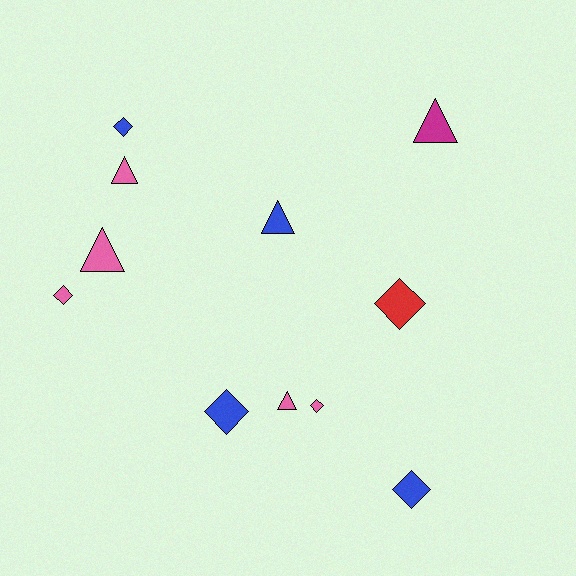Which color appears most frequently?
Pink, with 5 objects.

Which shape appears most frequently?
Diamond, with 6 objects.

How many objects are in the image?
There are 11 objects.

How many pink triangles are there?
There are 3 pink triangles.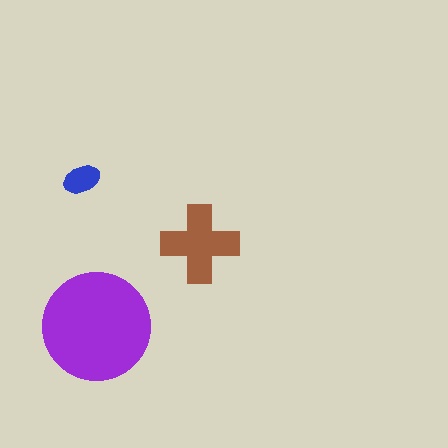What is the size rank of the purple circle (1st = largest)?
1st.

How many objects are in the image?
There are 3 objects in the image.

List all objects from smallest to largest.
The blue ellipse, the brown cross, the purple circle.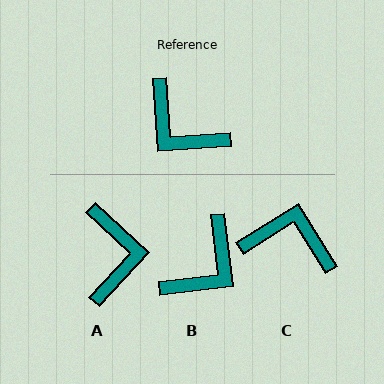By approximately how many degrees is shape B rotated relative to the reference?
Approximately 93 degrees counter-clockwise.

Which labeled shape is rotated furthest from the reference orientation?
C, about 152 degrees away.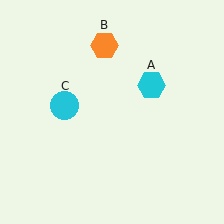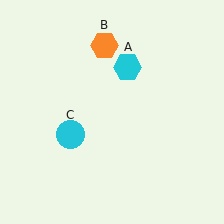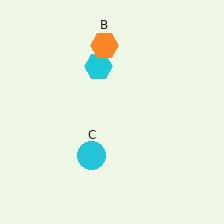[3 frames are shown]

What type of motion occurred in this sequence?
The cyan hexagon (object A), cyan circle (object C) rotated counterclockwise around the center of the scene.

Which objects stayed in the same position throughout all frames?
Orange hexagon (object B) remained stationary.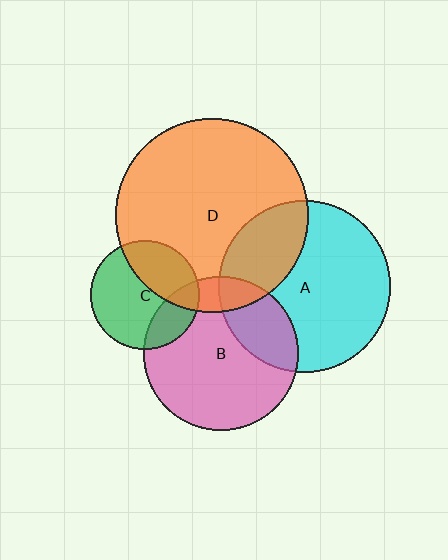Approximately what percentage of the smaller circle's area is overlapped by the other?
Approximately 30%.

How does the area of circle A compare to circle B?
Approximately 1.2 times.